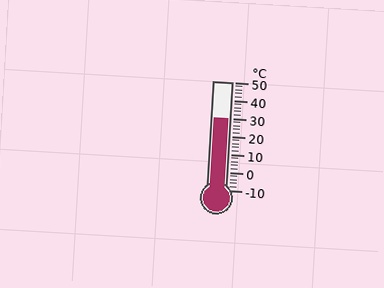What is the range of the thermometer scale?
The thermometer scale ranges from -10°C to 50°C.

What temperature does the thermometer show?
The thermometer shows approximately 30°C.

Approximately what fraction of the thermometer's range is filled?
The thermometer is filled to approximately 65% of its range.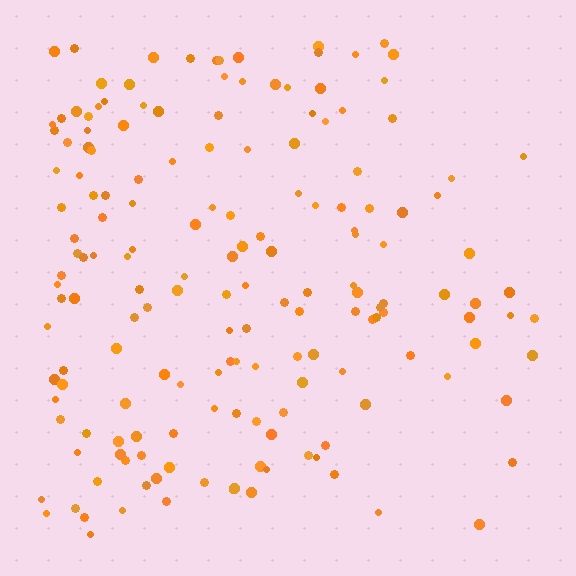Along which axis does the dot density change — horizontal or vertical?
Horizontal.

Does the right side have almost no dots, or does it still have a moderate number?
Still a moderate number, just noticeably fewer than the left.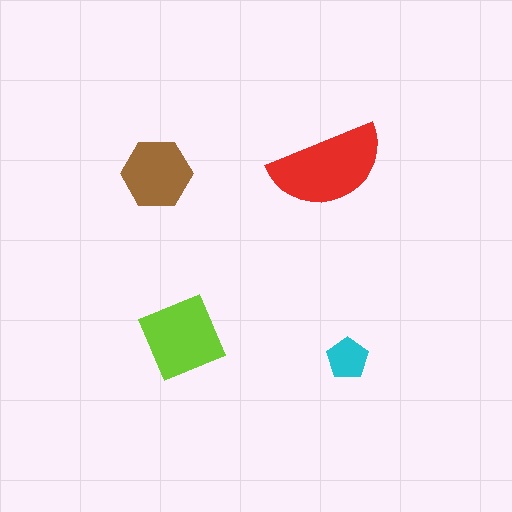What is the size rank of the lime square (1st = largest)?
2nd.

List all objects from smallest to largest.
The cyan pentagon, the brown hexagon, the lime square, the red semicircle.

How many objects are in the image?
There are 4 objects in the image.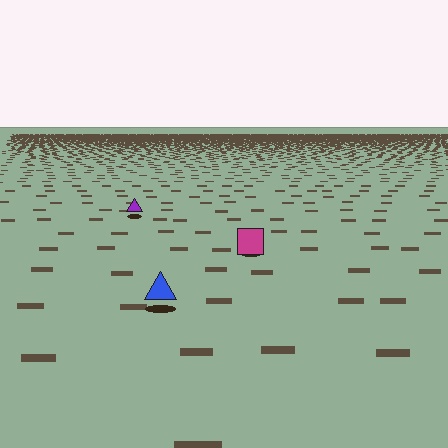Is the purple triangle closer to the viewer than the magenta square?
No. The magenta square is closer — you can tell from the texture gradient: the ground texture is coarser near it.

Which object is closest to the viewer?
The blue triangle is closest. The texture marks near it are larger and more spread out.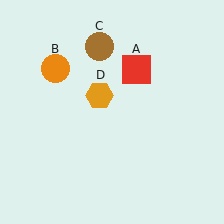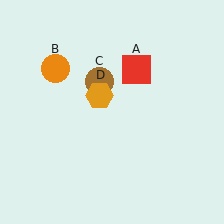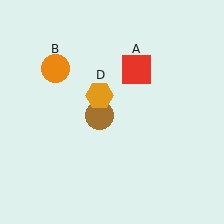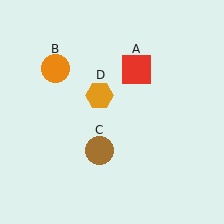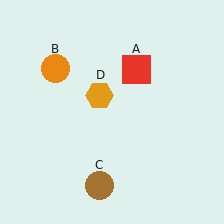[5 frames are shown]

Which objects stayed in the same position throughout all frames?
Red square (object A) and orange circle (object B) and orange hexagon (object D) remained stationary.